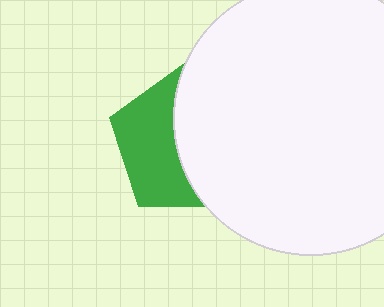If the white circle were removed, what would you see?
You would see the complete green pentagon.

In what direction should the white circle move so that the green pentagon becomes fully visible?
The white circle should move right. That is the shortest direction to clear the overlap and leave the green pentagon fully visible.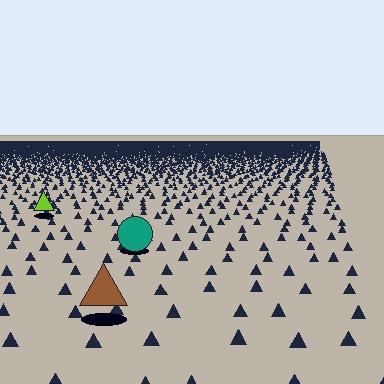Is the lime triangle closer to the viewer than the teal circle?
No. The teal circle is closer — you can tell from the texture gradient: the ground texture is coarser near it.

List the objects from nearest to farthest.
From nearest to farthest: the brown triangle, the teal circle, the lime triangle.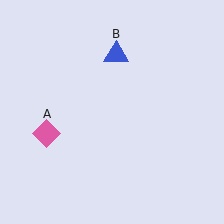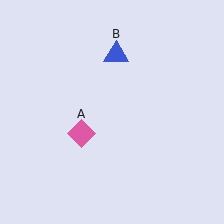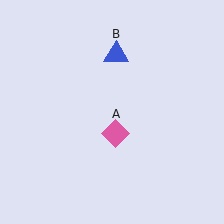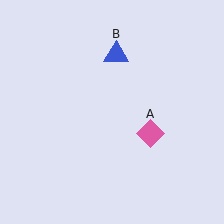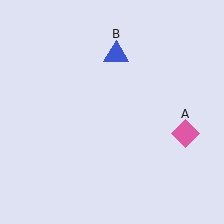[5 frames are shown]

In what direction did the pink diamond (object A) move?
The pink diamond (object A) moved right.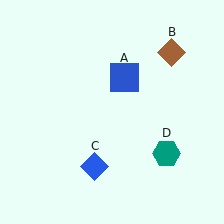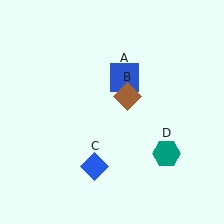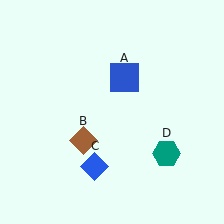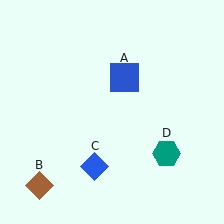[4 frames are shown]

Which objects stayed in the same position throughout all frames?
Blue square (object A) and blue diamond (object C) and teal hexagon (object D) remained stationary.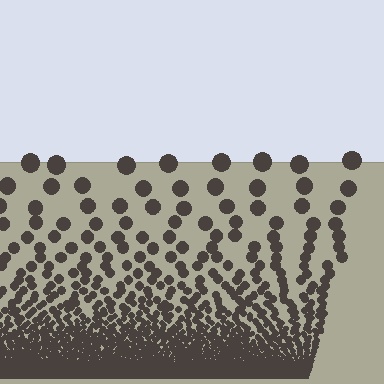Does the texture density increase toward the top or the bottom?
Density increases toward the bottom.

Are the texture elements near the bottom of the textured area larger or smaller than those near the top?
Smaller. The gradient is inverted — elements near the bottom are smaller and denser.